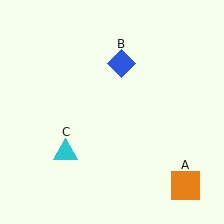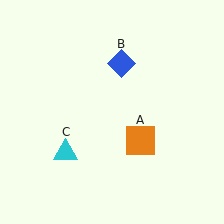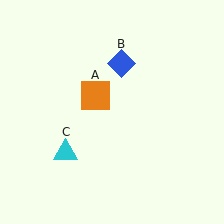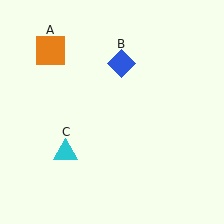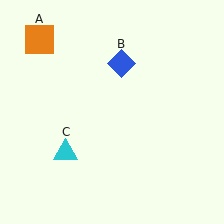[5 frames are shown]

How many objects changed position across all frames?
1 object changed position: orange square (object A).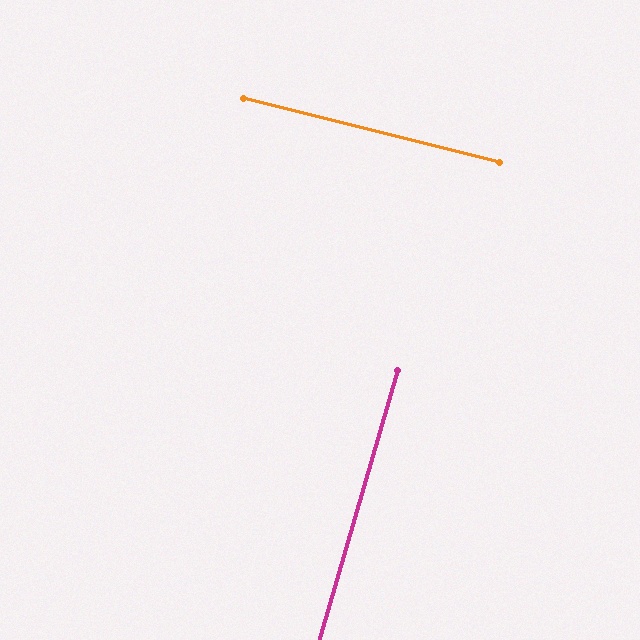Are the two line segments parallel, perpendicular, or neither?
Perpendicular — they meet at approximately 88°.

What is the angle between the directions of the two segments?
Approximately 88 degrees.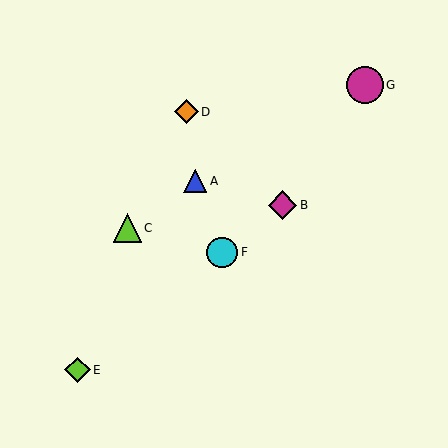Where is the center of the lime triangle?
The center of the lime triangle is at (127, 228).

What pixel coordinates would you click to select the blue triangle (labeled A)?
Click at (195, 181) to select the blue triangle A.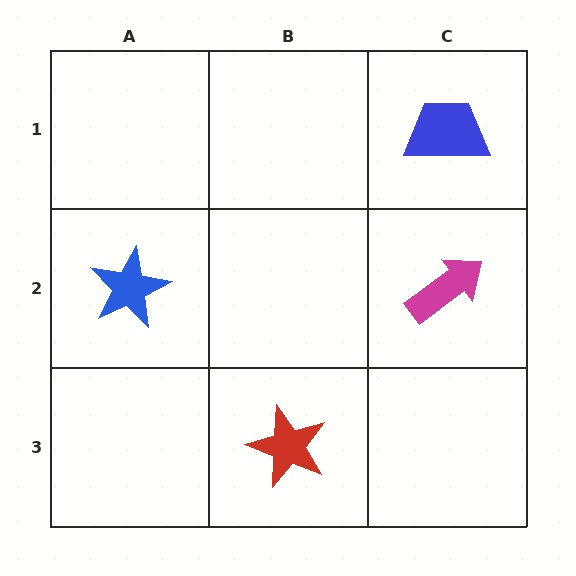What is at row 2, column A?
A blue star.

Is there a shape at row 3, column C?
No, that cell is empty.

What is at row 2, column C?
A magenta arrow.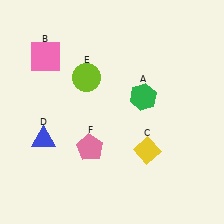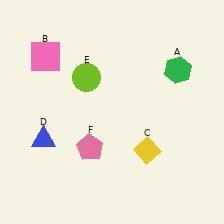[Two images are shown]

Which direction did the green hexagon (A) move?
The green hexagon (A) moved right.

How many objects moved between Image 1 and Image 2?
1 object moved between the two images.